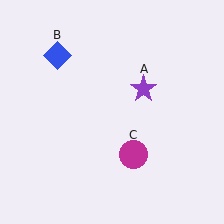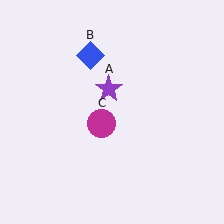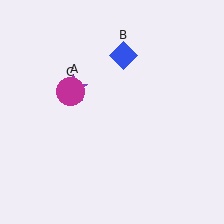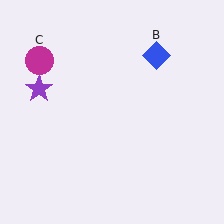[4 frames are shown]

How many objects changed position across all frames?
3 objects changed position: purple star (object A), blue diamond (object B), magenta circle (object C).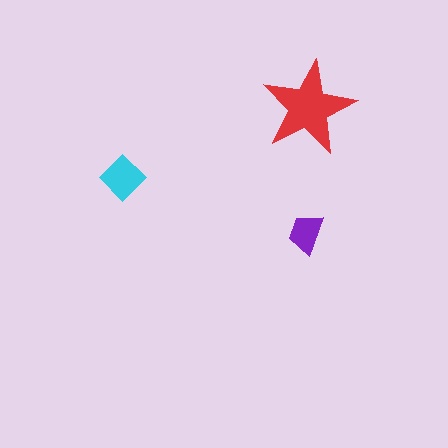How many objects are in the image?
There are 3 objects in the image.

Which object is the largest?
The red star.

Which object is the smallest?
The purple trapezoid.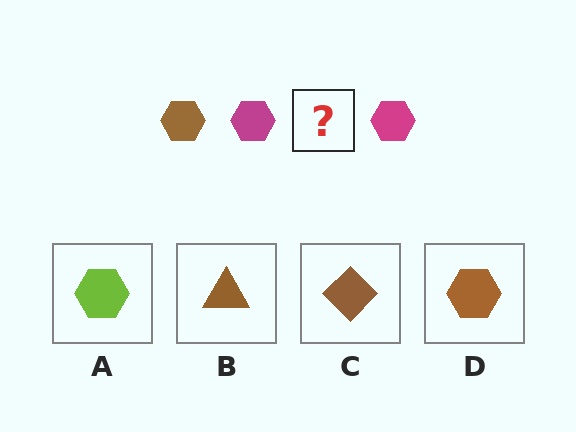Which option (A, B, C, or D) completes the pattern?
D.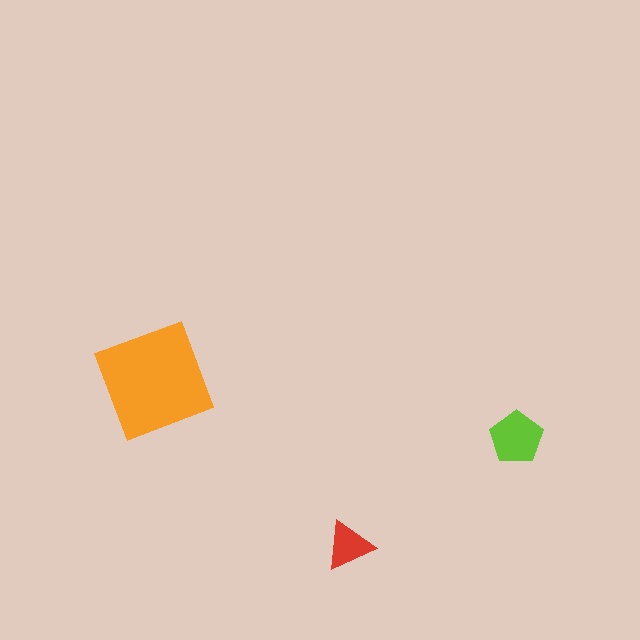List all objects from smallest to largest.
The red triangle, the lime pentagon, the orange square.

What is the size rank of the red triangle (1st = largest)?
3rd.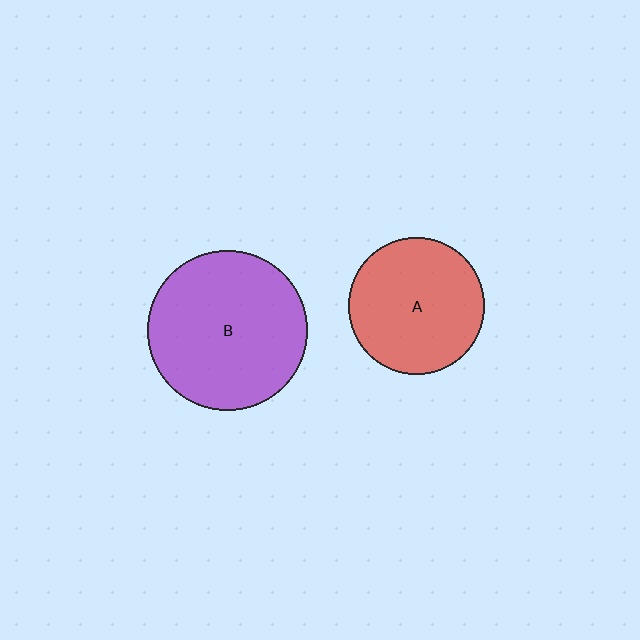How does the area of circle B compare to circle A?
Approximately 1.4 times.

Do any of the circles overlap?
No, none of the circles overlap.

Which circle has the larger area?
Circle B (purple).